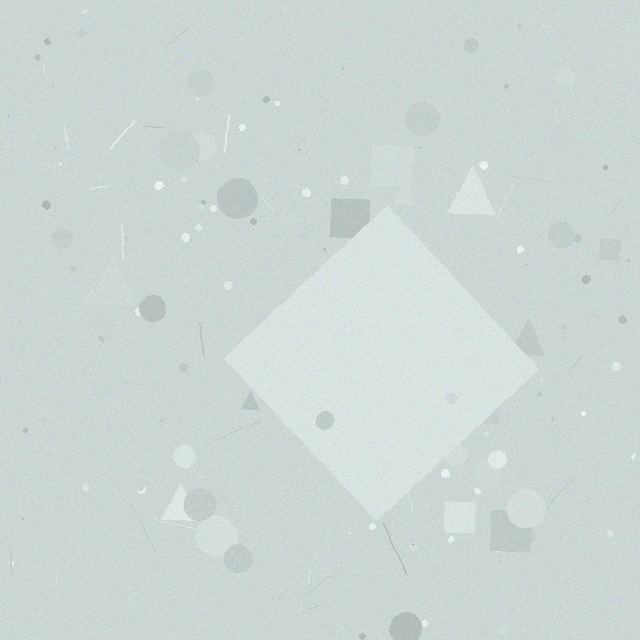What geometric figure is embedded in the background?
A diamond is embedded in the background.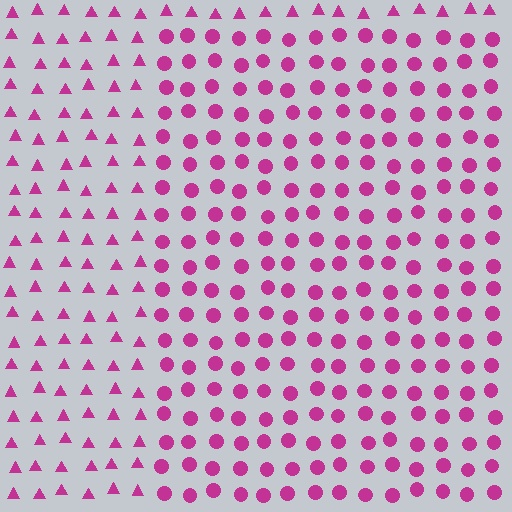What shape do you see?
I see a rectangle.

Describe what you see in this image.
The image is filled with small magenta elements arranged in a uniform grid. A rectangle-shaped region contains circles, while the surrounding area contains triangles. The boundary is defined purely by the change in element shape.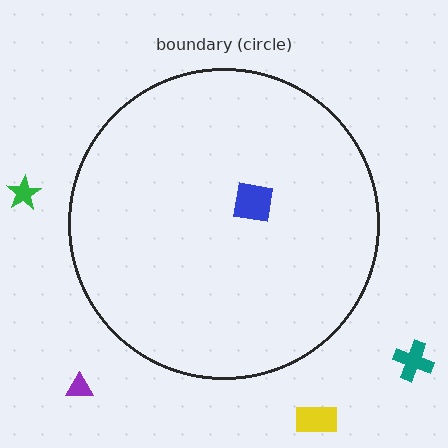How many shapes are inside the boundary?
1 inside, 4 outside.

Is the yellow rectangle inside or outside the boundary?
Outside.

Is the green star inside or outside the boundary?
Outside.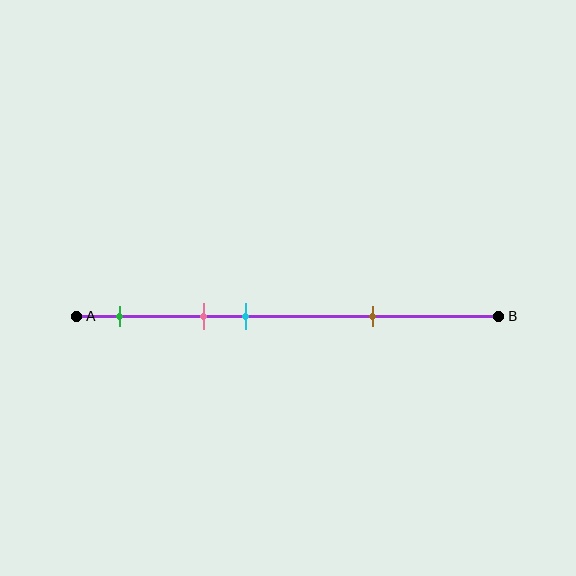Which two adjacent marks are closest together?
The pink and cyan marks are the closest adjacent pair.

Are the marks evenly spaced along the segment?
No, the marks are not evenly spaced.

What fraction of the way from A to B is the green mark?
The green mark is approximately 10% (0.1) of the way from A to B.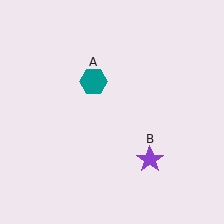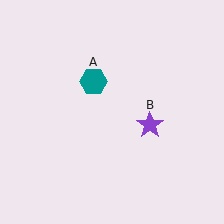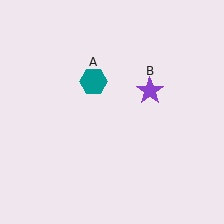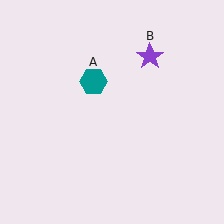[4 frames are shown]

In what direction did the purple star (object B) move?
The purple star (object B) moved up.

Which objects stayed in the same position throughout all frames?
Teal hexagon (object A) remained stationary.